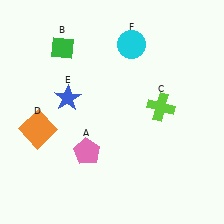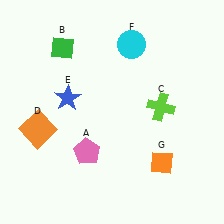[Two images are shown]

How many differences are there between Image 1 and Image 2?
There is 1 difference between the two images.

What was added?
An orange diamond (G) was added in Image 2.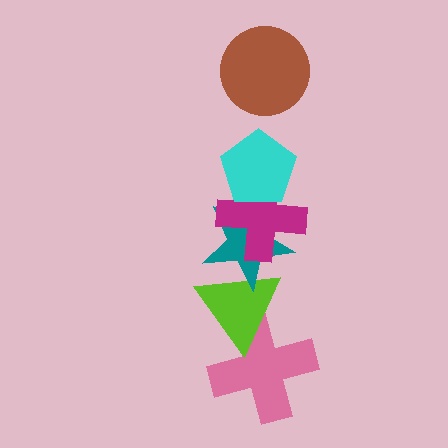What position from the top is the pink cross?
The pink cross is 6th from the top.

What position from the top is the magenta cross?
The magenta cross is 3rd from the top.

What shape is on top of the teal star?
The magenta cross is on top of the teal star.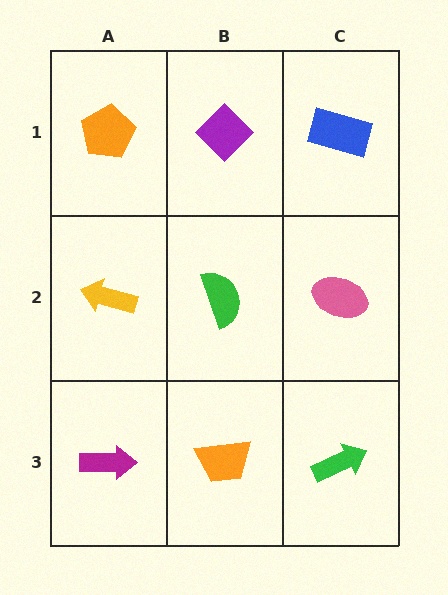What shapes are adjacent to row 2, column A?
An orange pentagon (row 1, column A), a magenta arrow (row 3, column A), a green semicircle (row 2, column B).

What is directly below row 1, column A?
A yellow arrow.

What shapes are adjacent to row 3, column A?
A yellow arrow (row 2, column A), an orange trapezoid (row 3, column B).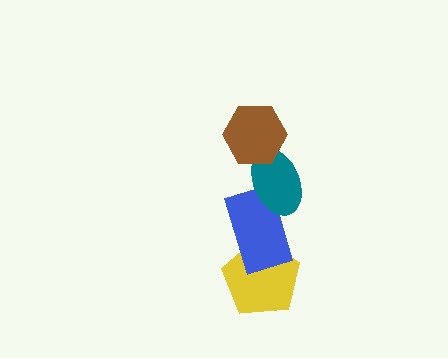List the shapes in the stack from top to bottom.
From top to bottom: the brown hexagon, the teal ellipse, the blue rectangle, the yellow pentagon.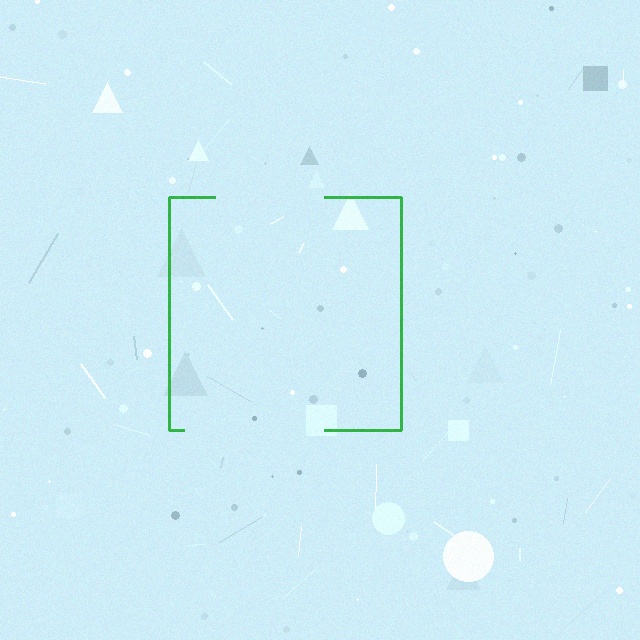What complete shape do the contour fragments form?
The contour fragments form a square.